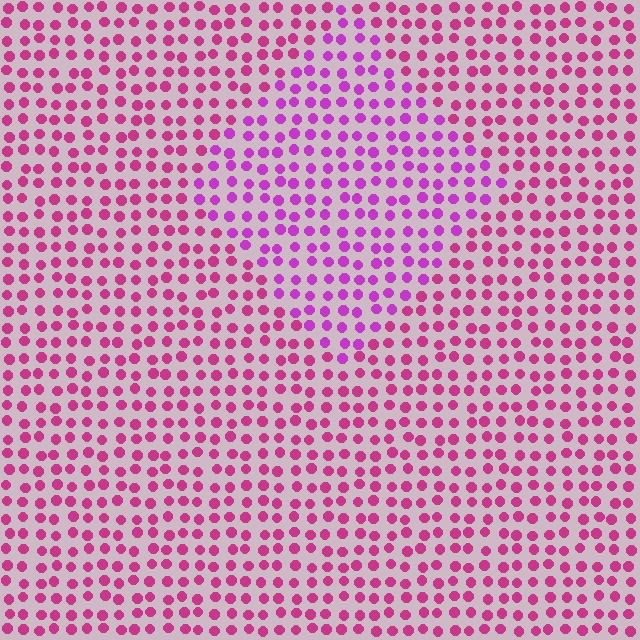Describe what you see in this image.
The image is filled with small magenta elements in a uniform arrangement. A diamond-shaped region is visible where the elements are tinted to a slightly different hue, forming a subtle color boundary.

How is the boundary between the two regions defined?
The boundary is defined purely by a slight shift in hue (about 28 degrees). Spacing, size, and orientation are identical on both sides.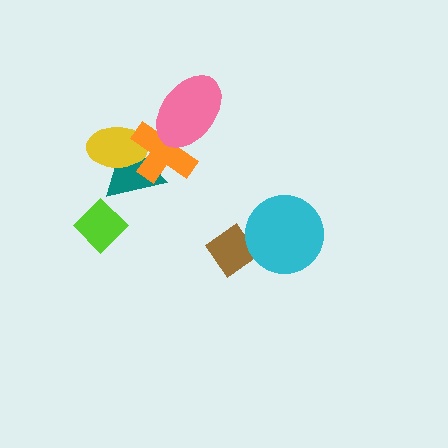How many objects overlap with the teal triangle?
2 objects overlap with the teal triangle.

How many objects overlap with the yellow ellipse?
2 objects overlap with the yellow ellipse.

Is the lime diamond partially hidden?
No, no other shape covers it.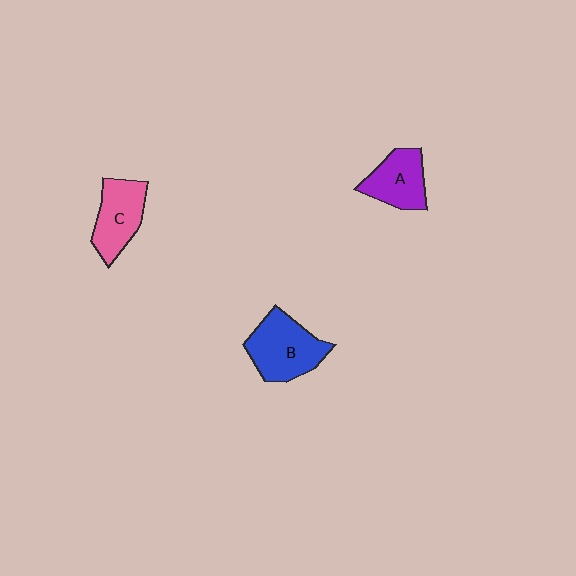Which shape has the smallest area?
Shape A (purple).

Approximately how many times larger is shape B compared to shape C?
Approximately 1.2 times.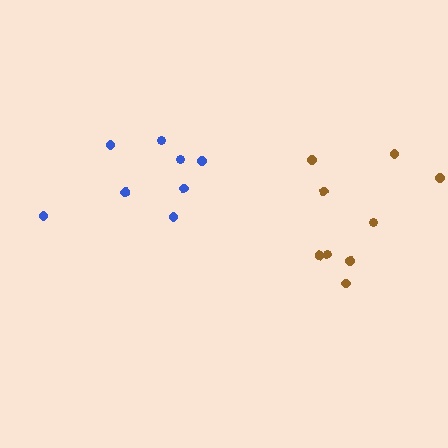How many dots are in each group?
Group 1: 8 dots, Group 2: 9 dots (17 total).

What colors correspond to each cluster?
The clusters are colored: blue, brown.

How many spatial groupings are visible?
There are 2 spatial groupings.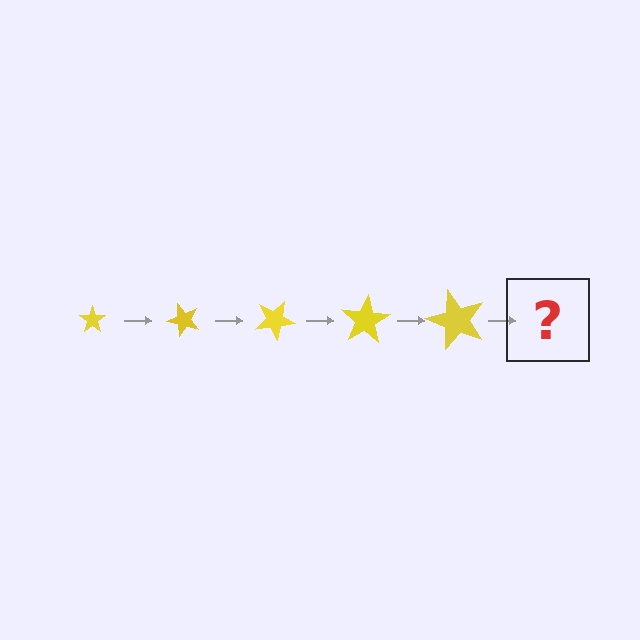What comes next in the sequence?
The next element should be a star, larger than the previous one and rotated 250 degrees from the start.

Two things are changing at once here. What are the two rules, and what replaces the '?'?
The two rules are that the star grows larger each step and it rotates 50 degrees each step. The '?' should be a star, larger than the previous one and rotated 250 degrees from the start.